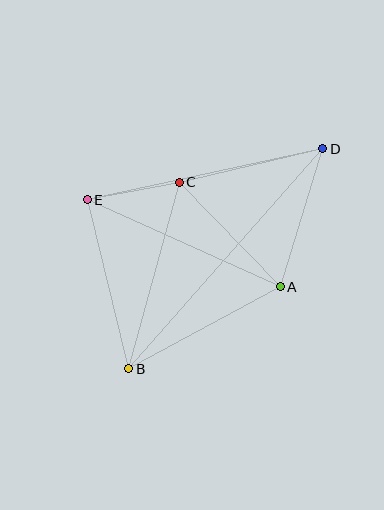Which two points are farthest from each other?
Points B and D are farthest from each other.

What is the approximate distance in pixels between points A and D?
The distance between A and D is approximately 144 pixels.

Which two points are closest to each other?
Points C and E are closest to each other.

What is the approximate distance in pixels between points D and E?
The distance between D and E is approximately 240 pixels.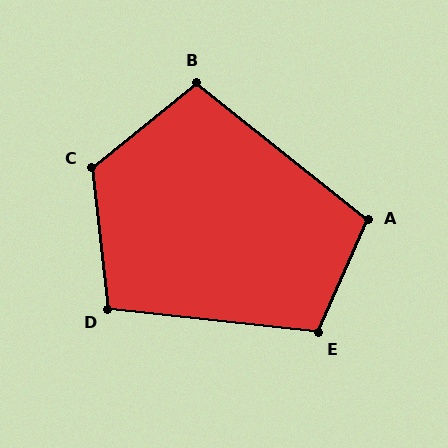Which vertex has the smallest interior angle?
B, at approximately 102 degrees.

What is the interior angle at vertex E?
Approximately 107 degrees (obtuse).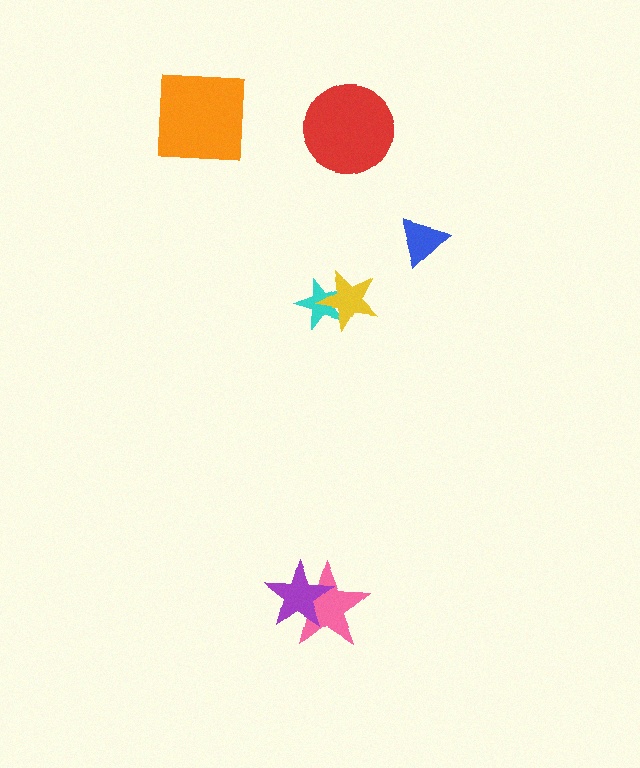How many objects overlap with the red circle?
0 objects overlap with the red circle.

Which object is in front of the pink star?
The purple star is in front of the pink star.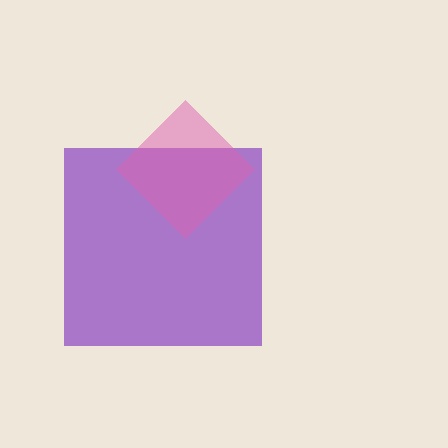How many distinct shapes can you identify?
There are 2 distinct shapes: a purple square, a pink diamond.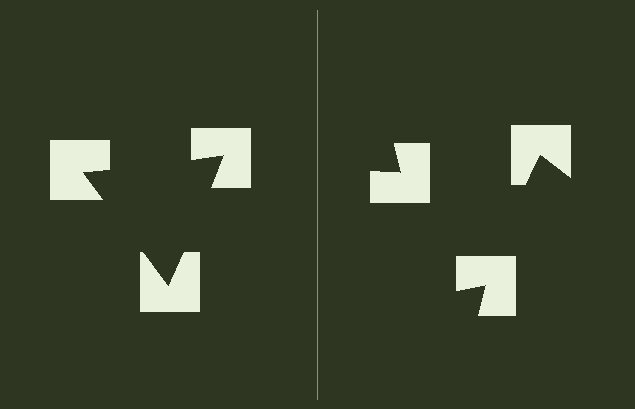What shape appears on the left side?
An illusory triangle.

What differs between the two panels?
The notched squares are positioned identically on both sides; only the wedge orientations differ. On the left they align to a triangle; on the right they are misaligned.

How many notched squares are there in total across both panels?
6 — 3 on each side.